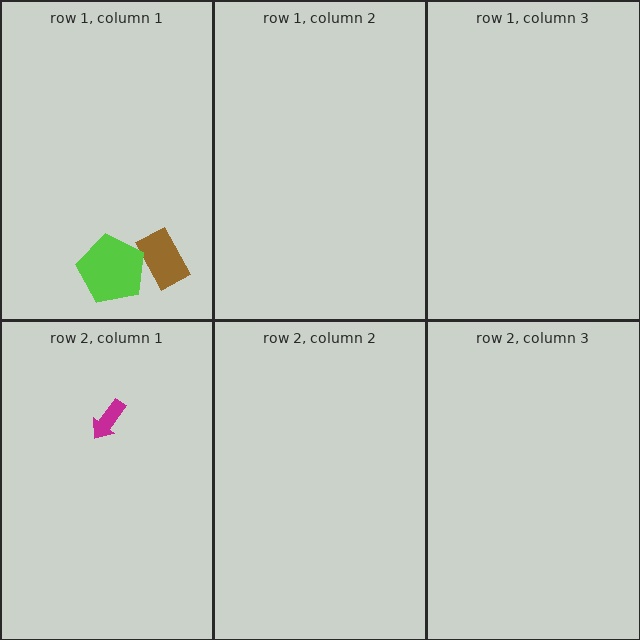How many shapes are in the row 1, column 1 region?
2.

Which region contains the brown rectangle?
The row 1, column 1 region.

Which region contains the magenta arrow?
The row 2, column 1 region.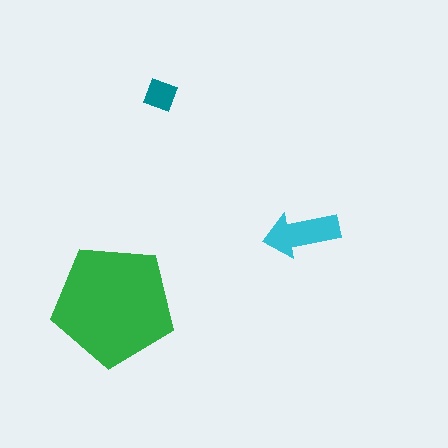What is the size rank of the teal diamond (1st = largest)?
3rd.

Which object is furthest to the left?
The green pentagon is leftmost.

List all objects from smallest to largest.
The teal diamond, the cyan arrow, the green pentagon.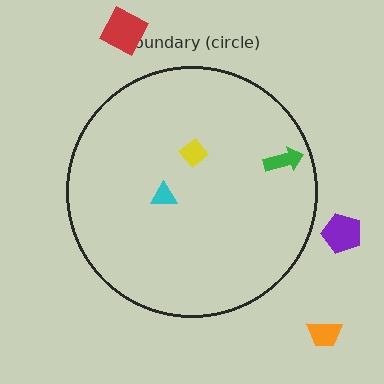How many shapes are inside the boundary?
3 inside, 3 outside.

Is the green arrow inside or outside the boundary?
Inside.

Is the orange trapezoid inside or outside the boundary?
Outside.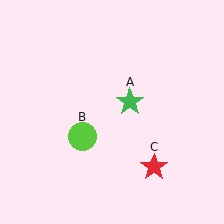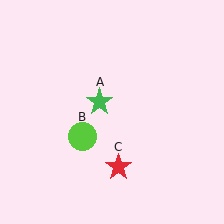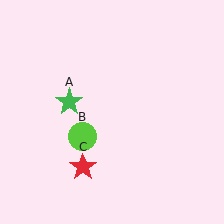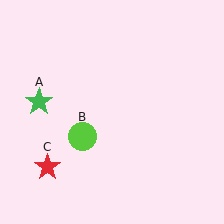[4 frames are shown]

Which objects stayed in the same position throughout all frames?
Lime circle (object B) remained stationary.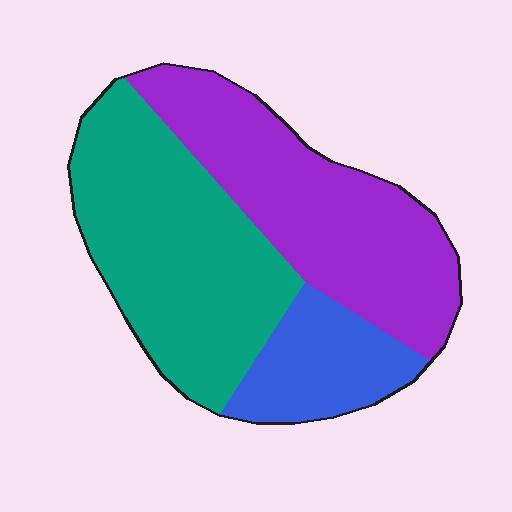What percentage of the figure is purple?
Purple covers 40% of the figure.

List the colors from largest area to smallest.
From largest to smallest: teal, purple, blue.